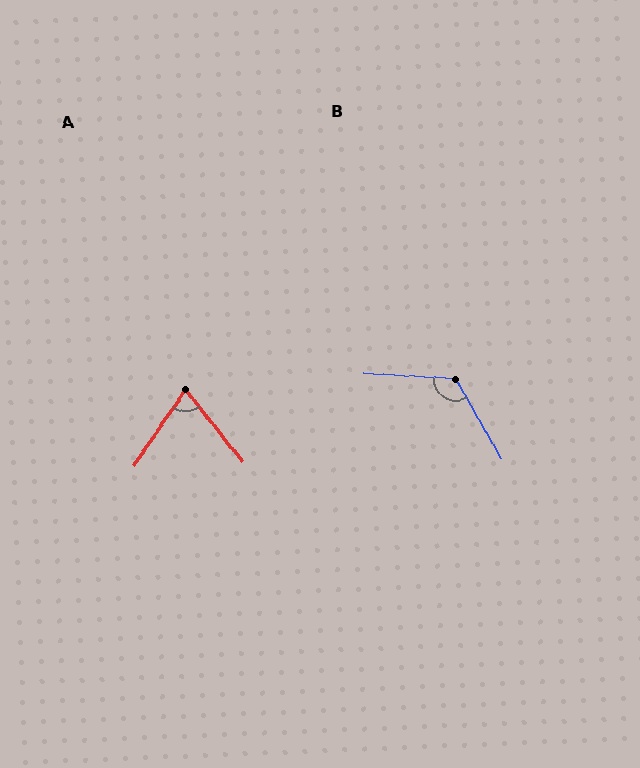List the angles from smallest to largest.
A (72°), B (123°).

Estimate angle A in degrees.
Approximately 72 degrees.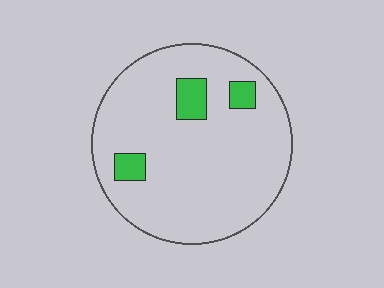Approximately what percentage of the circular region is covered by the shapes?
Approximately 10%.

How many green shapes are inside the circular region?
3.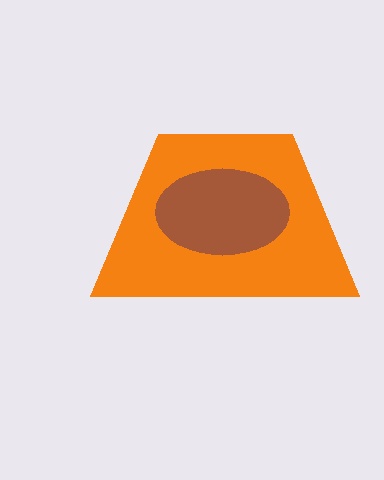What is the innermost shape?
The brown ellipse.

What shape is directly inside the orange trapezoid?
The brown ellipse.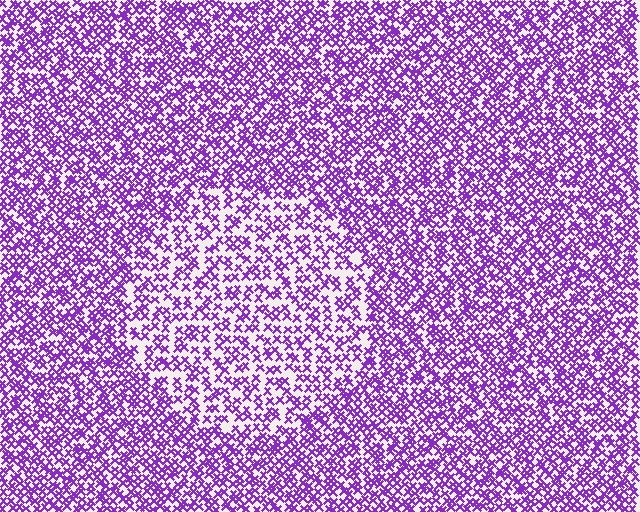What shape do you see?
I see a circle.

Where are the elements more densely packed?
The elements are more densely packed outside the circle boundary.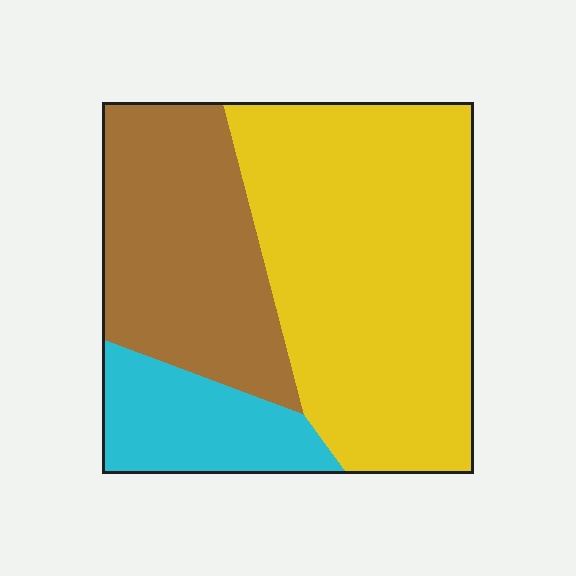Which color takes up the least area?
Cyan, at roughly 15%.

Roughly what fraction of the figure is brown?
Brown covers 31% of the figure.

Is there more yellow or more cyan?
Yellow.